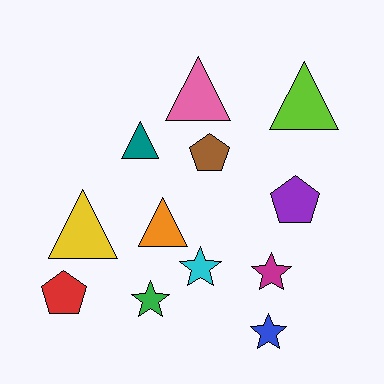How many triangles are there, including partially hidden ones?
There are 5 triangles.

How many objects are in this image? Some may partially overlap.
There are 12 objects.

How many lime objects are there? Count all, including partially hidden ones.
There is 1 lime object.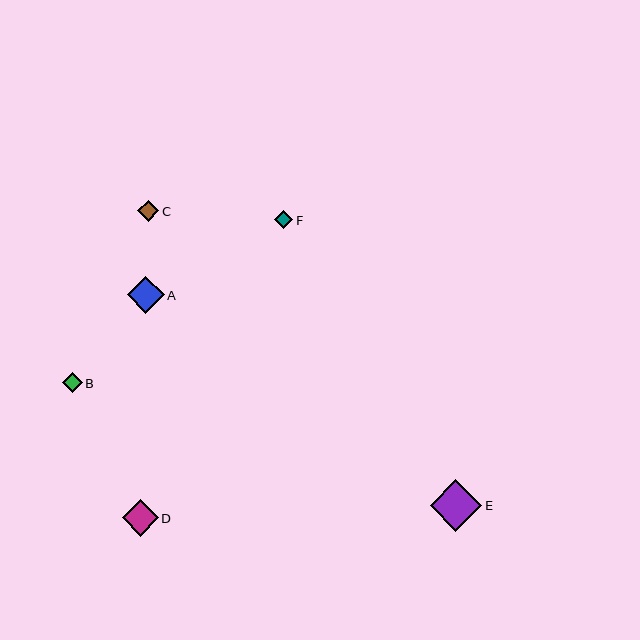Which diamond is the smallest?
Diamond F is the smallest with a size of approximately 18 pixels.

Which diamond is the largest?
Diamond E is the largest with a size of approximately 52 pixels.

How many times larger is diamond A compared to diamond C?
Diamond A is approximately 1.7 times the size of diamond C.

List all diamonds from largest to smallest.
From largest to smallest: E, A, D, C, B, F.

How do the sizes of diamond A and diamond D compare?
Diamond A and diamond D are approximately the same size.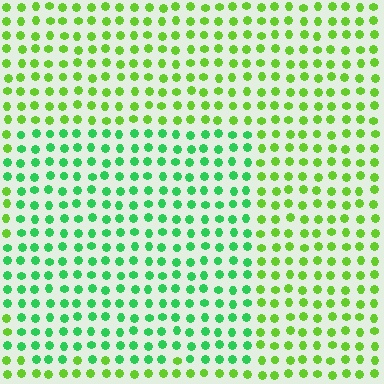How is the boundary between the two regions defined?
The boundary is defined purely by a slight shift in hue (about 37 degrees). Spacing, size, and orientation are identical on both sides.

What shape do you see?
I see a rectangle.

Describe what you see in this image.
The image is filled with small lime elements in a uniform arrangement. A rectangle-shaped region is visible where the elements are tinted to a slightly different hue, forming a subtle color boundary.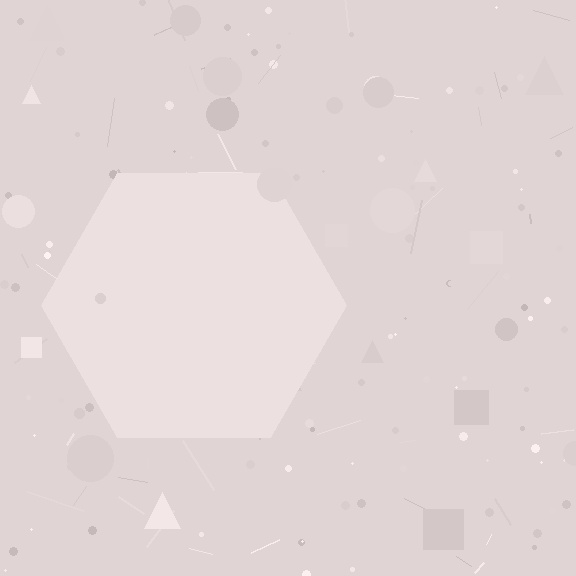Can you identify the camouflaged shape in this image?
The camouflaged shape is a hexagon.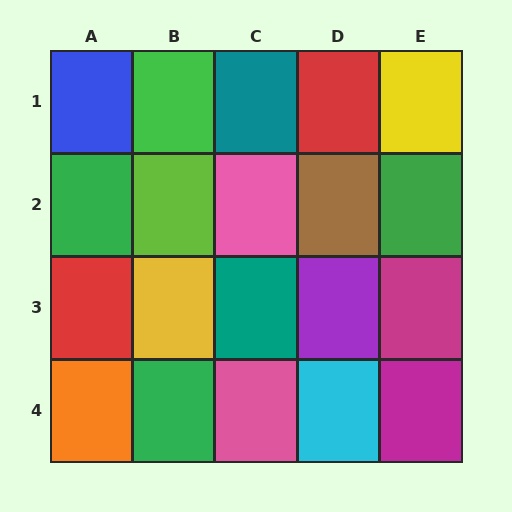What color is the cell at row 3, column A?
Red.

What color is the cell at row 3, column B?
Yellow.